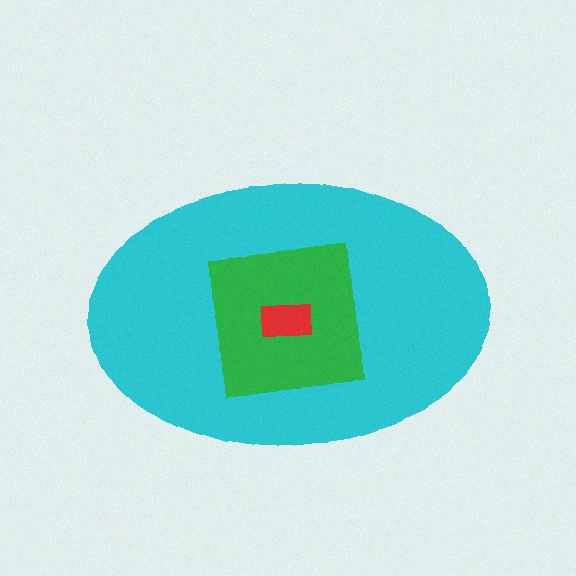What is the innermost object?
The red rectangle.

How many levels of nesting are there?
3.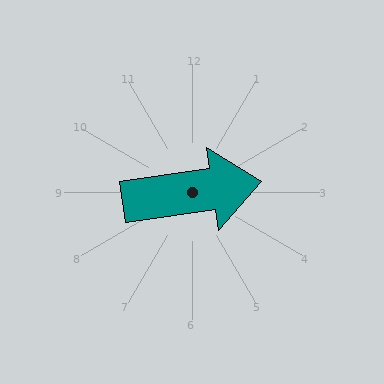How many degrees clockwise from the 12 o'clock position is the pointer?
Approximately 82 degrees.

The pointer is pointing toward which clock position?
Roughly 3 o'clock.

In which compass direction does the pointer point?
East.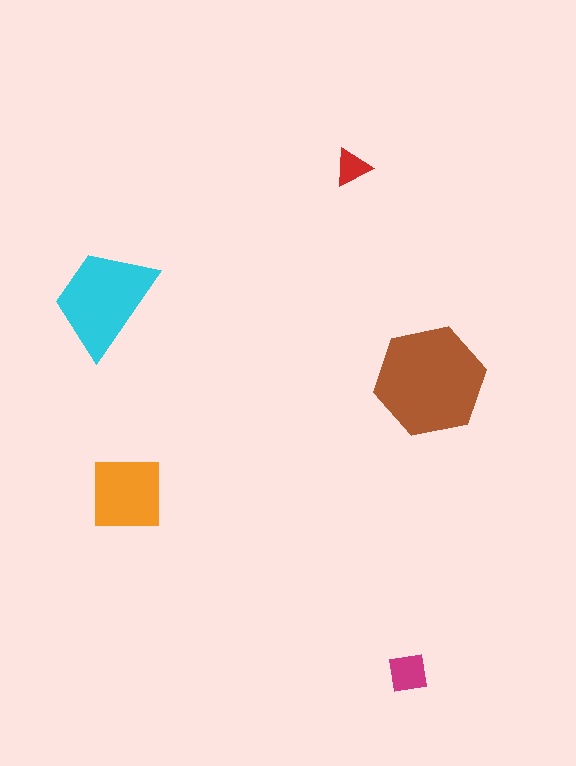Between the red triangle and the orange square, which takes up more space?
The orange square.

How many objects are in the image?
There are 5 objects in the image.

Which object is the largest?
The brown hexagon.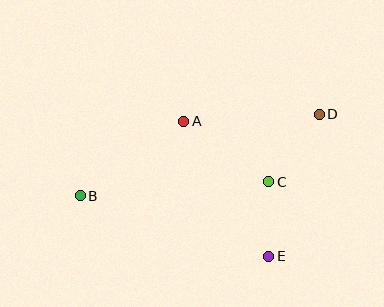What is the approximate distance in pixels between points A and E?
The distance between A and E is approximately 160 pixels.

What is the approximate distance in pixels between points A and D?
The distance between A and D is approximately 135 pixels.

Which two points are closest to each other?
Points C and E are closest to each other.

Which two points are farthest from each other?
Points B and D are farthest from each other.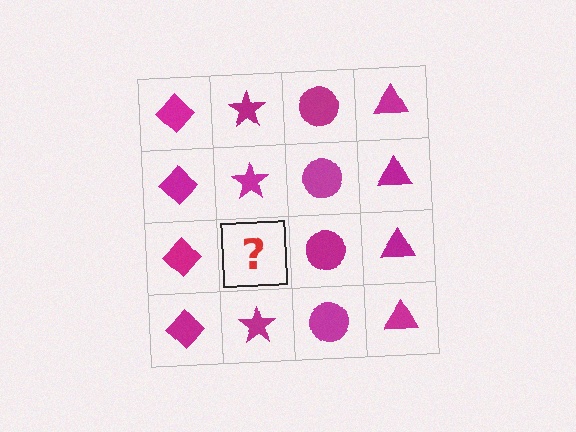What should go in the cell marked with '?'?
The missing cell should contain a magenta star.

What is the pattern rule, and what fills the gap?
The rule is that each column has a consistent shape. The gap should be filled with a magenta star.